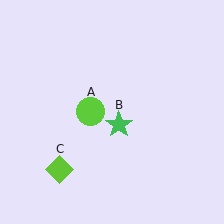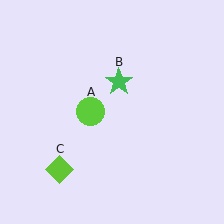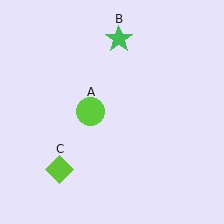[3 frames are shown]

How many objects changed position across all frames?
1 object changed position: green star (object B).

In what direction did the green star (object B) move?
The green star (object B) moved up.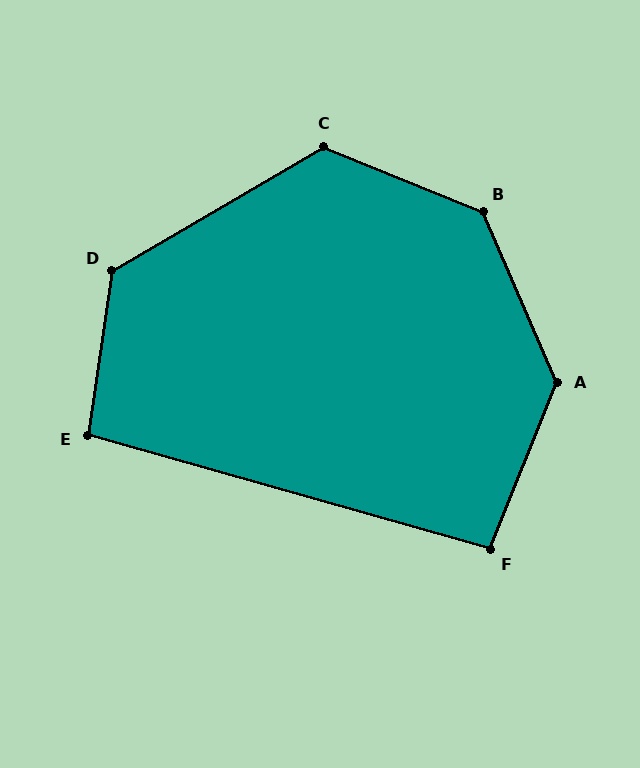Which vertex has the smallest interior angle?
F, at approximately 96 degrees.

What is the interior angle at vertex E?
Approximately 98 degrees (obtuse).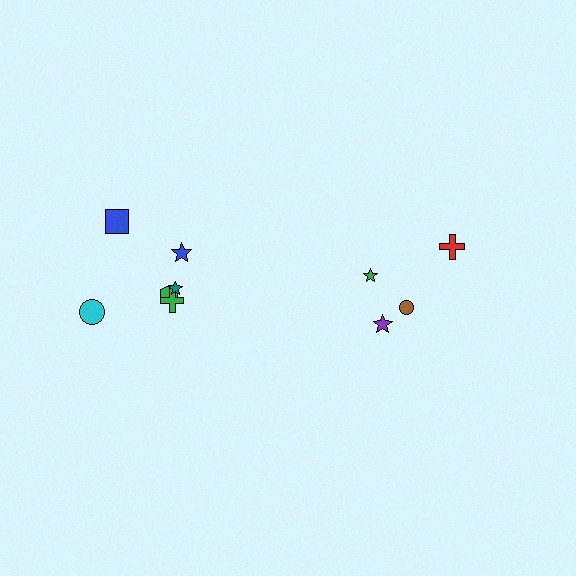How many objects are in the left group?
There are 6 objects.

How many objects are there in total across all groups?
There are 10 objects.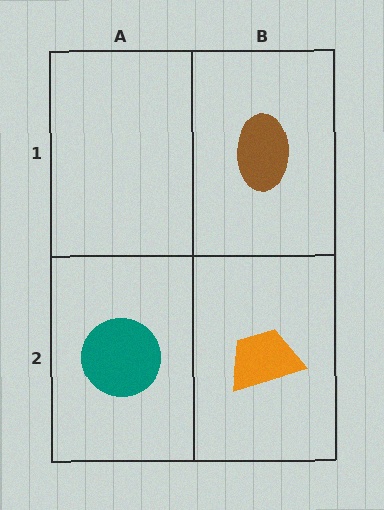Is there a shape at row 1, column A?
No, that cell is empty.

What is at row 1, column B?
A brown ellipse.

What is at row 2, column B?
An orange trapezoid.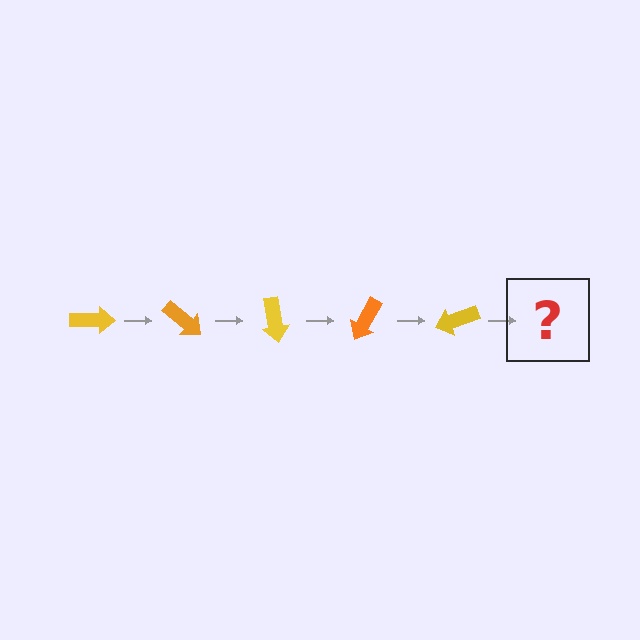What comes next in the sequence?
The next element should be an orange arrow, rotated 200 degrees from the start.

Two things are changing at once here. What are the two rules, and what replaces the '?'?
The two rules are that it rotates 40 degrees each step and the color cycles through yellow and orange. The '?' should be an orange arrow, rotated 200 degrees from the start.